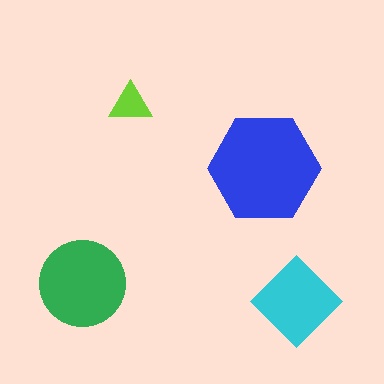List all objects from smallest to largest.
The lime triangle, the cyan diamond, the green circle, the blue hexagon.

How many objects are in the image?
There are 4 objects in the image.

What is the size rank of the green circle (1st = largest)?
2nd.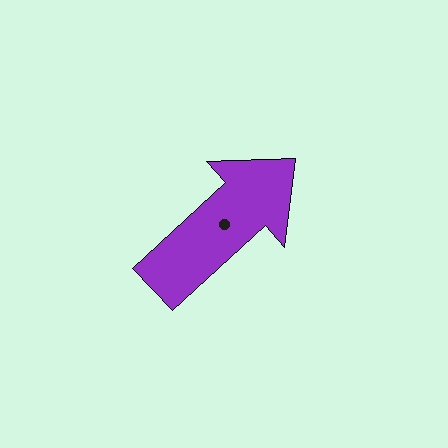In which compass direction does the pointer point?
Northeast.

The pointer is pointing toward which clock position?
Roughly 2 o'clock.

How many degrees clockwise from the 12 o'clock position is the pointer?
Approximately 47 degrees.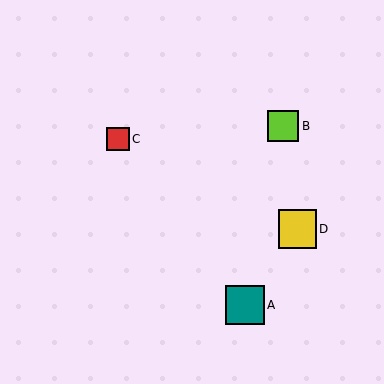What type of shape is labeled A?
Shape A is a teal square.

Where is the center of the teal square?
The center of the teal square is at (245, 305).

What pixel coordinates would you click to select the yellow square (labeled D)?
Click at (297, 229) to select the yellow square D.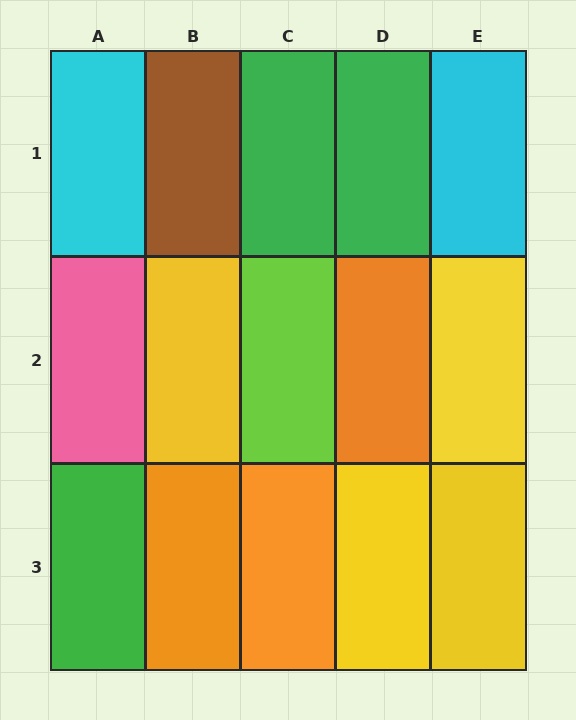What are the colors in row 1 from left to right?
Cyan, brown, green, green, cyan.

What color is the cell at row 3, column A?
Green.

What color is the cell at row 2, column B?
Yellow.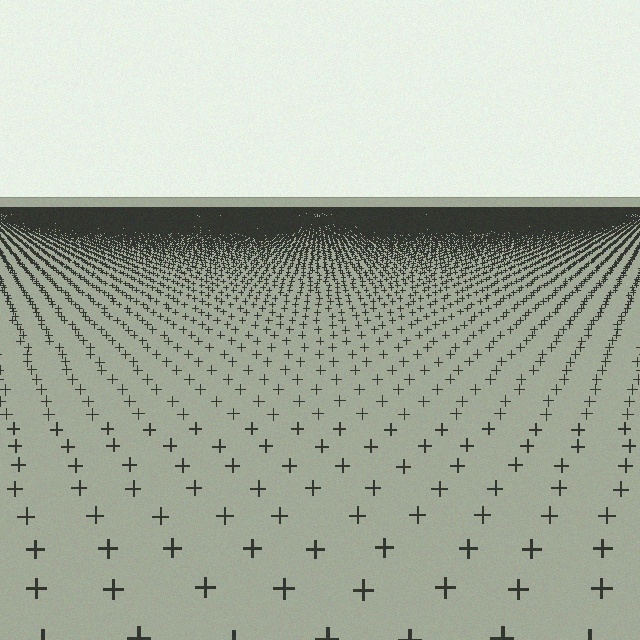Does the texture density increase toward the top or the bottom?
Density increases toward the top.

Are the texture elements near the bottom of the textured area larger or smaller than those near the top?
Larger. Near the bottom, elements are closer to the viewer and appear at a bigger on-screen size.